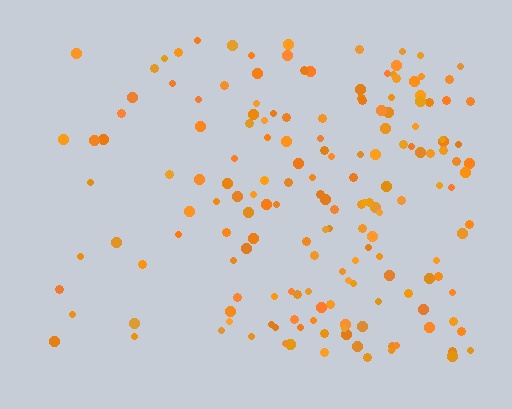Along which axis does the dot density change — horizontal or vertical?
Horizontal.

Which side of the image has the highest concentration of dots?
The right.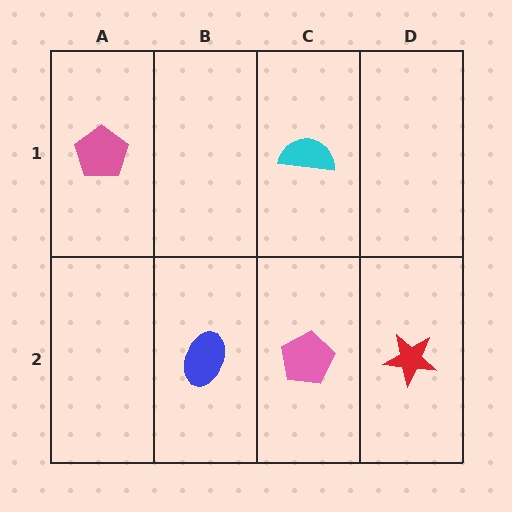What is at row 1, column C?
A cyan semicircle.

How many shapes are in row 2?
3 shapes.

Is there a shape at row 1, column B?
No, that cell is empty.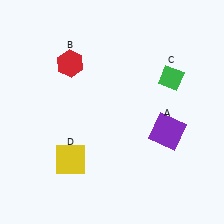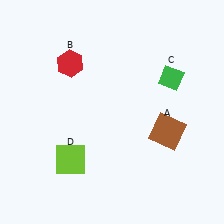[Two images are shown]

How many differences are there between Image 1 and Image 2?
There are 2 differences between the two images.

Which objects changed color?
A changed from purple to brown. D changed from yellow to lime.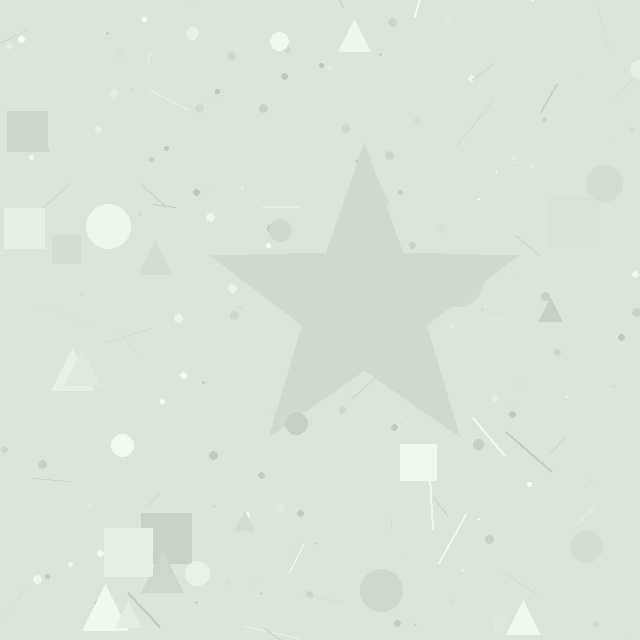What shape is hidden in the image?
A star is hidden in the image.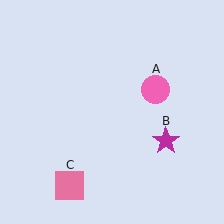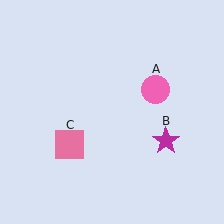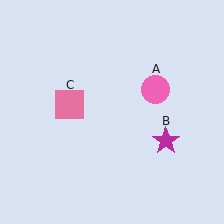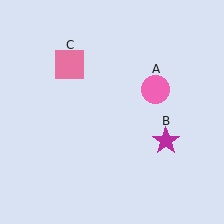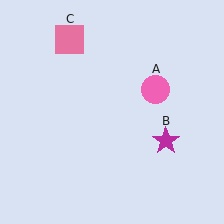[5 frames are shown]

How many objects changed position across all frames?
1 object changed position: pink square (object C).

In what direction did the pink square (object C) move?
The pink square (object C) moved up.